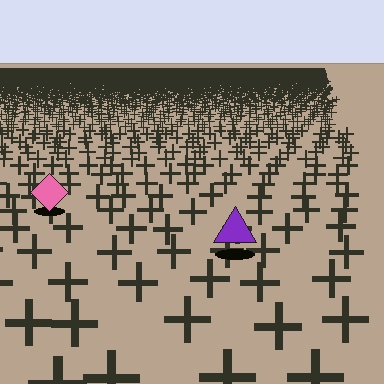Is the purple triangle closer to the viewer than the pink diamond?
Yes. The purple triangle is closer — you can tell from the texture gradient: the ground texture is coarser near it.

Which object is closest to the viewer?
The purple triangle is closest. The texture marks near it are larger and more spread out.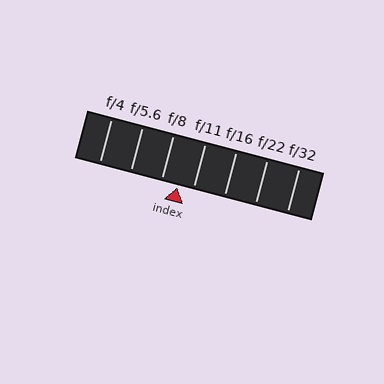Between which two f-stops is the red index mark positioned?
The index mark is between f/8 and f/11.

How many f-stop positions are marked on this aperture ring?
There are 7 f-stop positions marked.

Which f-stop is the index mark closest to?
The index mark is closest to f/11.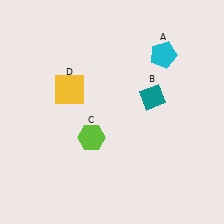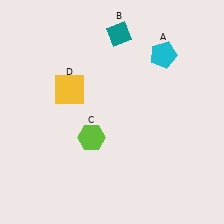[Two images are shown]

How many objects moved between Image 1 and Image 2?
1 object moved between the two images.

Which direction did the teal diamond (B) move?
The teal diamond (B) moved up.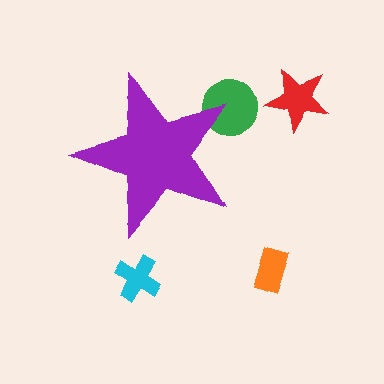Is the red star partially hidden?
No, the red star is fully visible.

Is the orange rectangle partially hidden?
No, the orange rectangle is fully visible.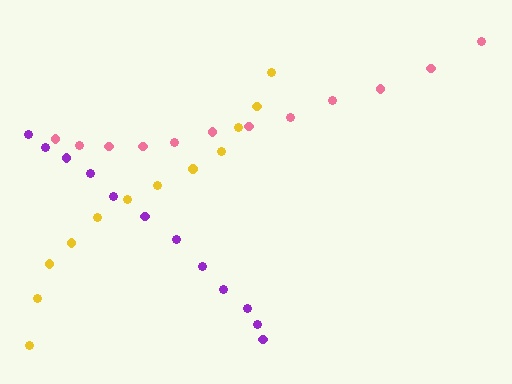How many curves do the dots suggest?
There are 3 distinct paths.